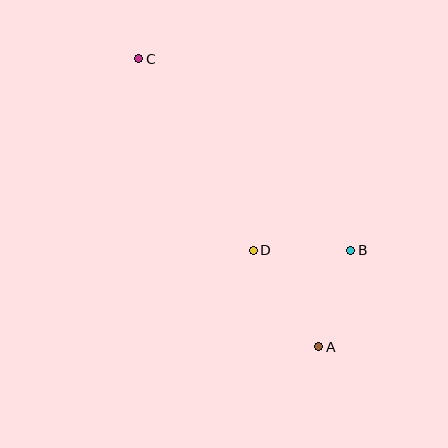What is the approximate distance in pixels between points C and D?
The distance between C and D is approximately 223 pixels.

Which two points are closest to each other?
Points B and D are closest to each other.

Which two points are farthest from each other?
Points A and C are farthest from each other.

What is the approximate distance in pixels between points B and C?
The distance between B and C is approximately 286 pixels.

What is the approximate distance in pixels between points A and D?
The distance between A and D is approximately 117 pixels.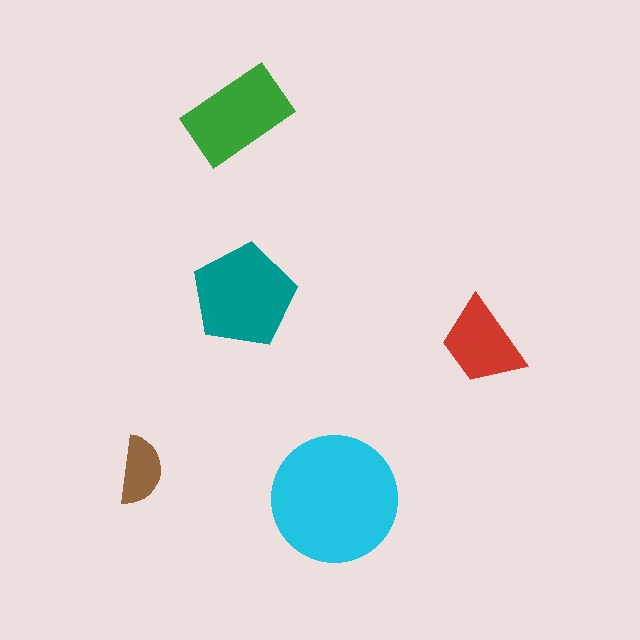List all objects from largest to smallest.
The cyan circle, the teal pentagon, the green rectangle, the red trapezoid, the brown semicircle.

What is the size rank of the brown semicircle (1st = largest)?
5th.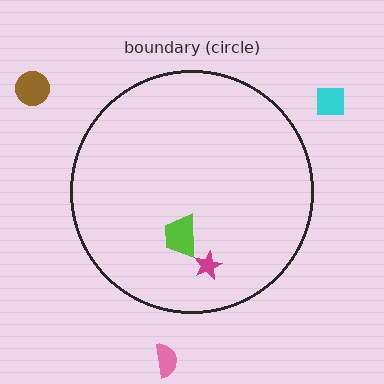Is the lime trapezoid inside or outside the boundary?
Inside.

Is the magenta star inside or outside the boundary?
Inside.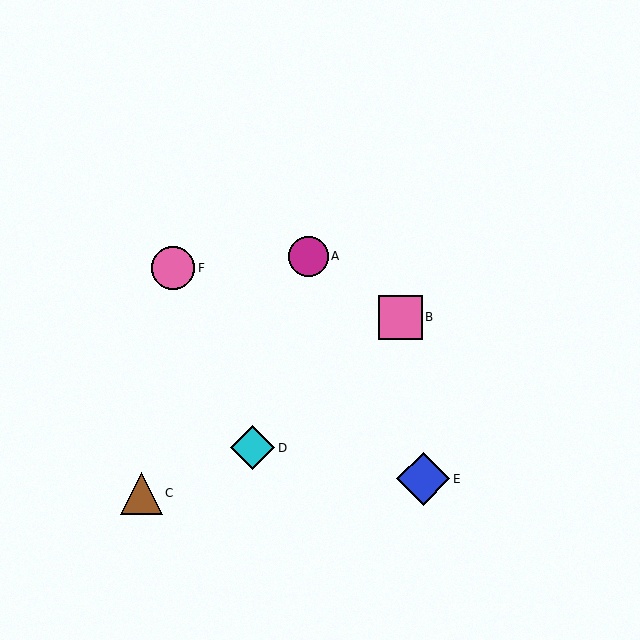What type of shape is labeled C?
Shape C is a brown triangle.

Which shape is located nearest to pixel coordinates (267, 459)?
The cyan diamond (labeled D) at (253, 448) is nearest to that location.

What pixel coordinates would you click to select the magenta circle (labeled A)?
Click at (308, 256) to select the magenta circle A.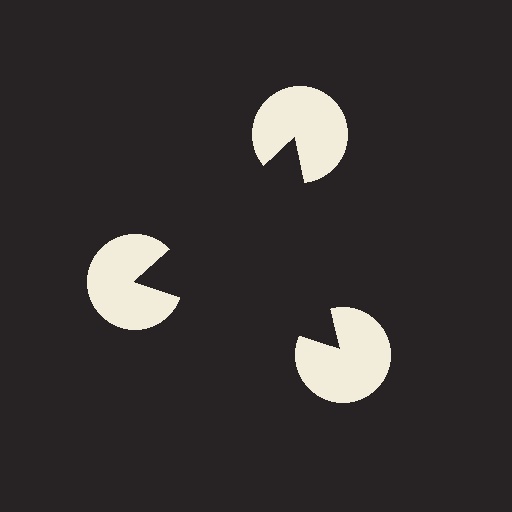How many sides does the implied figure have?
3 sides.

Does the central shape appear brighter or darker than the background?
It typically appears slightly darker than the background, even though no actual brightness change is drawn.